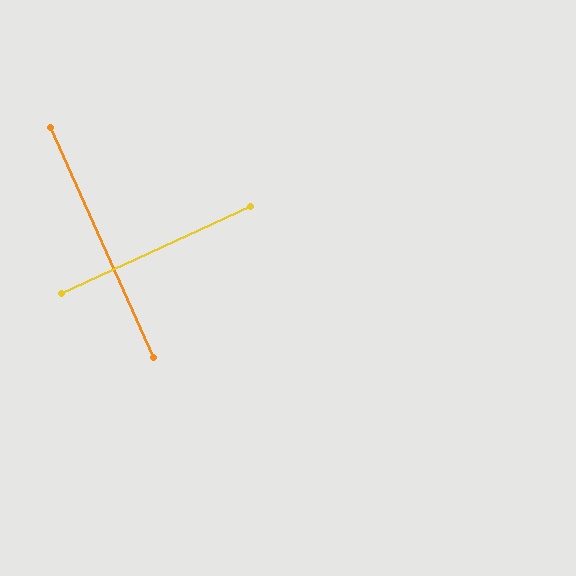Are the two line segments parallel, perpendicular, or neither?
Perpendicular — they meet at approximately 89°.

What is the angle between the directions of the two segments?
Approximately 89 degrees.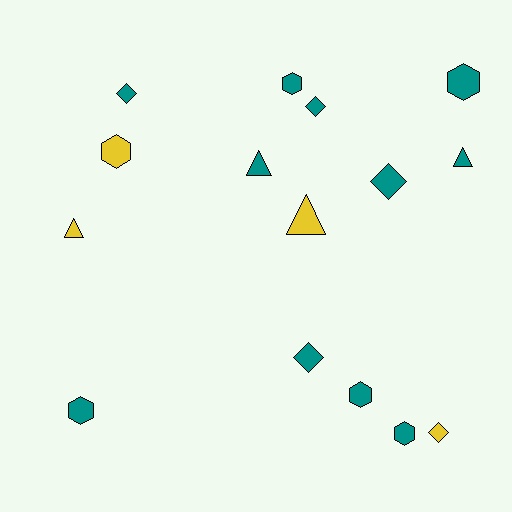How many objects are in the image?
There are 15 objects.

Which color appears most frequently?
Teal, with 11 objects.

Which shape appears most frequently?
Hexagon, with 6 objects.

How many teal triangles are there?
There are 2 teal triangles.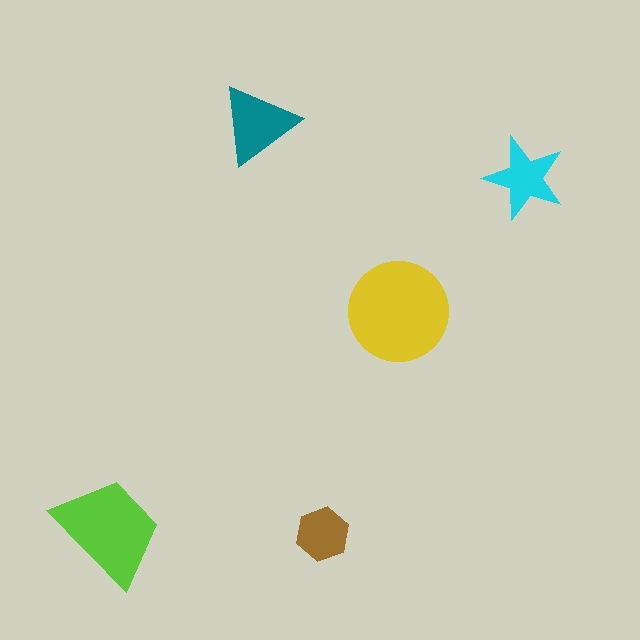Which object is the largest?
The yellow circle.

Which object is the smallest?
The brown hexagon.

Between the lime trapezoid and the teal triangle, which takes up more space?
The lime trapezoid.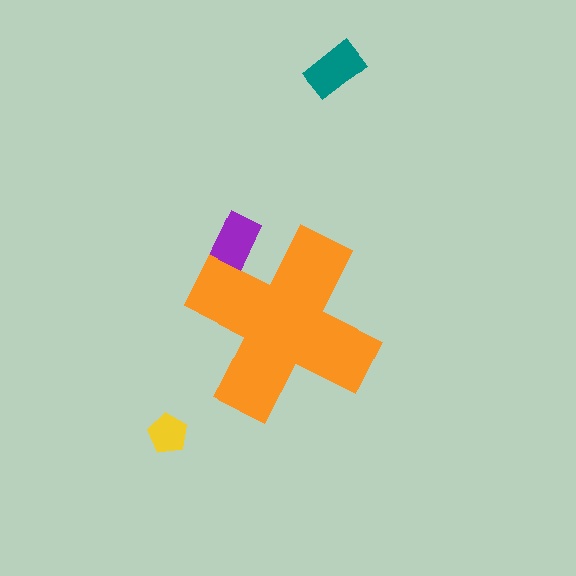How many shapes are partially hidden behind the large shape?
1 shape is partially hidden.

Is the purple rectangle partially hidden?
Yes, the purple rectangle is partially hidden behind the orange cross.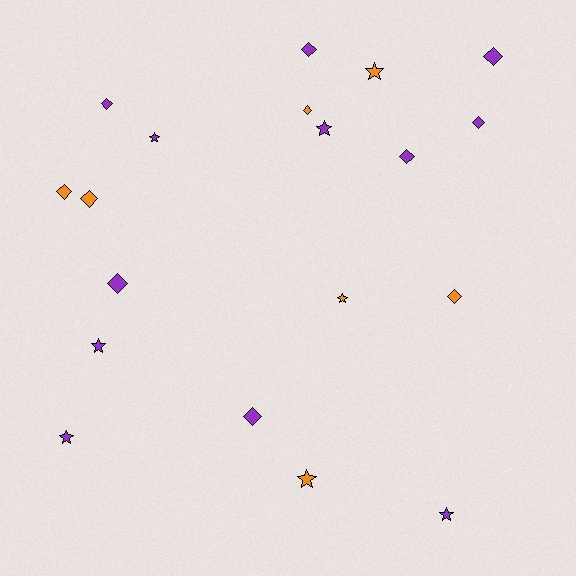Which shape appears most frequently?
Diamond, with 11 objects.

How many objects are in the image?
There are 19 objects.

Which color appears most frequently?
Purple, with 12 objects.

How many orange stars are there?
There are 3 orange stars.